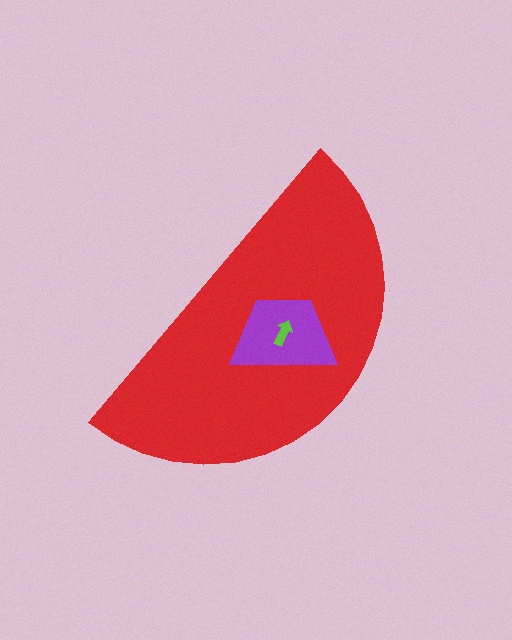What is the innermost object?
The lime arrow.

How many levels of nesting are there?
3.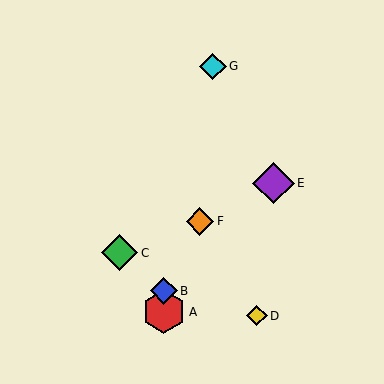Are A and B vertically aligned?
Yes, both are at x≈164.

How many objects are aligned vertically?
2 objects (A, B) are aligned vertically.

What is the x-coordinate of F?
Object F is at x≈200.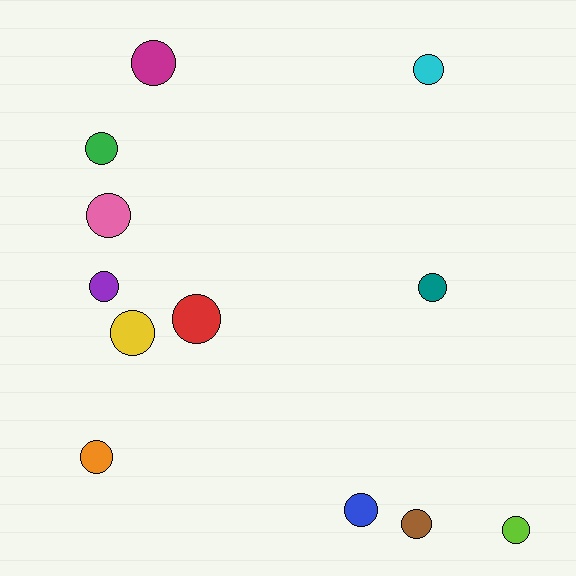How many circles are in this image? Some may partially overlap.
There are 12 circles.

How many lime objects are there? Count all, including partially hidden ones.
There is 1 lime object.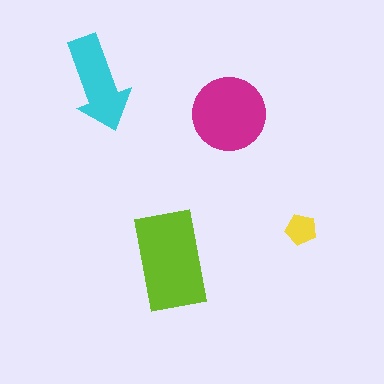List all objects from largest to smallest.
The lime rectangle, the magenta circle, the cyan arrow, the yellow pentagon.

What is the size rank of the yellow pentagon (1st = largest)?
4th.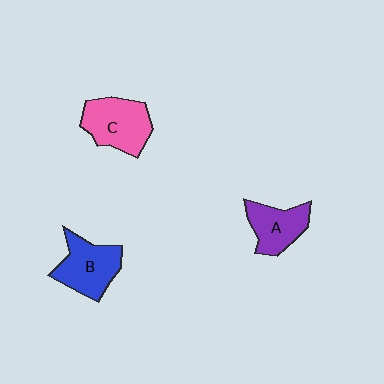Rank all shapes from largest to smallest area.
From largest to smallest: C (pink), B (blue), A (purple).